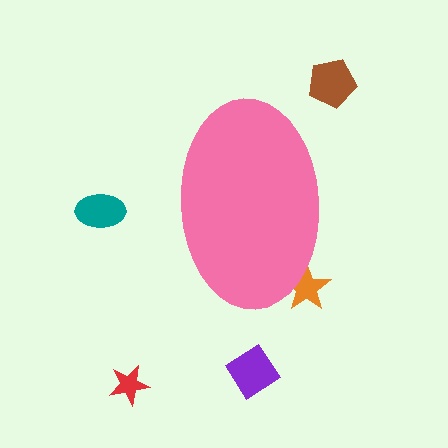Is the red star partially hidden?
No, the red star is fully visible.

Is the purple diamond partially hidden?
No, the purple diamond is fully visible.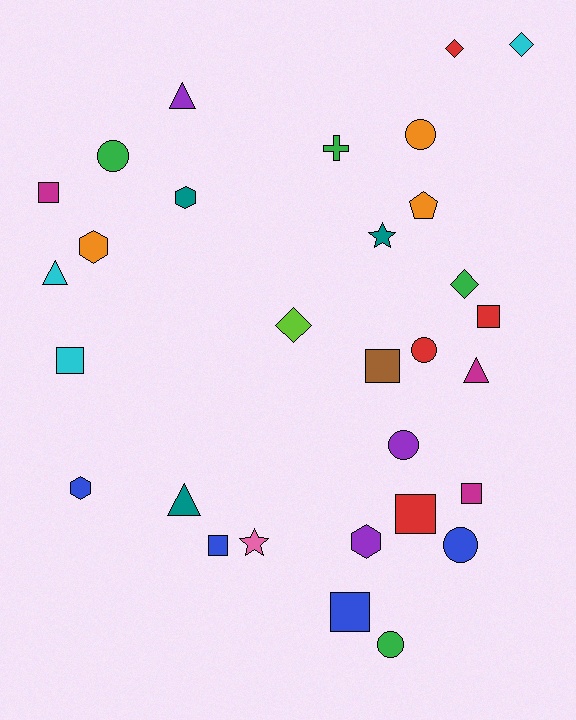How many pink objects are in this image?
There is 1 pink object.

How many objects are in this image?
There are 30 objects.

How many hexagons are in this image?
There are 4 hexagons.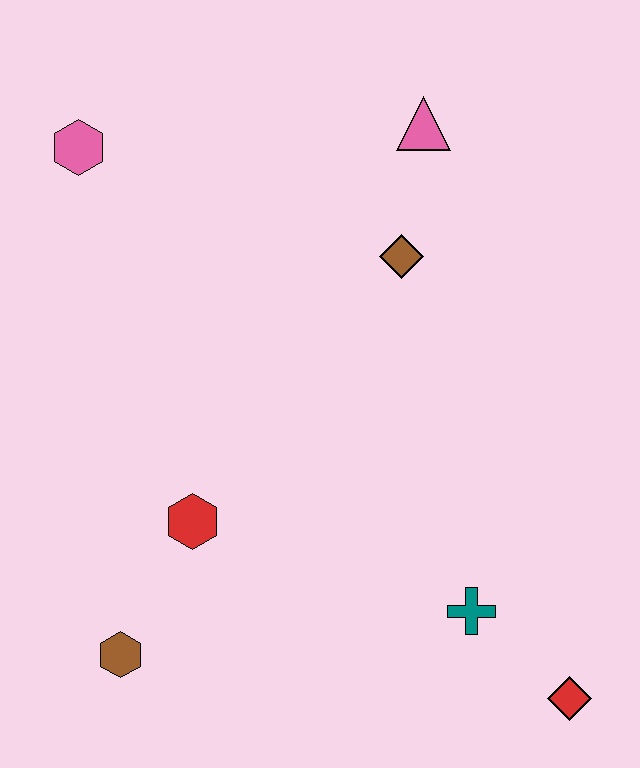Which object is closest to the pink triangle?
The brown diamond is closest to the pink triangle.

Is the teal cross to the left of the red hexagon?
No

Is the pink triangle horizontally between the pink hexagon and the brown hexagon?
No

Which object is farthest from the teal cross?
The pink hexagon is farthest from the teal cross.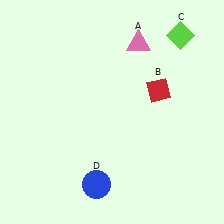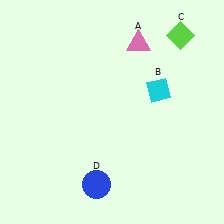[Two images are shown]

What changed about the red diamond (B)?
In Image 1, B is red. In Image 2, it changed to cyan.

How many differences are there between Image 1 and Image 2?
There is 1 difference between the two images.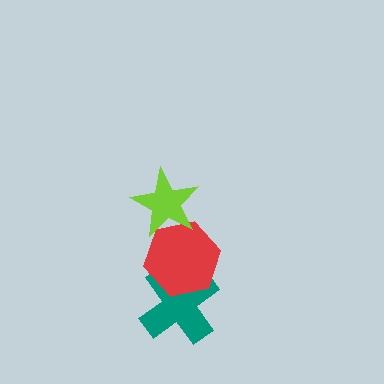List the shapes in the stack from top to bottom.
From top to bottom: the lime star, the red hexagon, the teal cross.